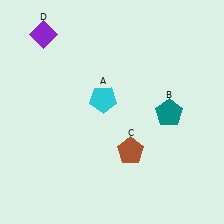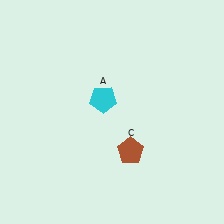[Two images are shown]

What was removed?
The purple diamond (D), the teal pentagon (B) were removed in Image 2.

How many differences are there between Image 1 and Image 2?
There are 2 differences between the two images.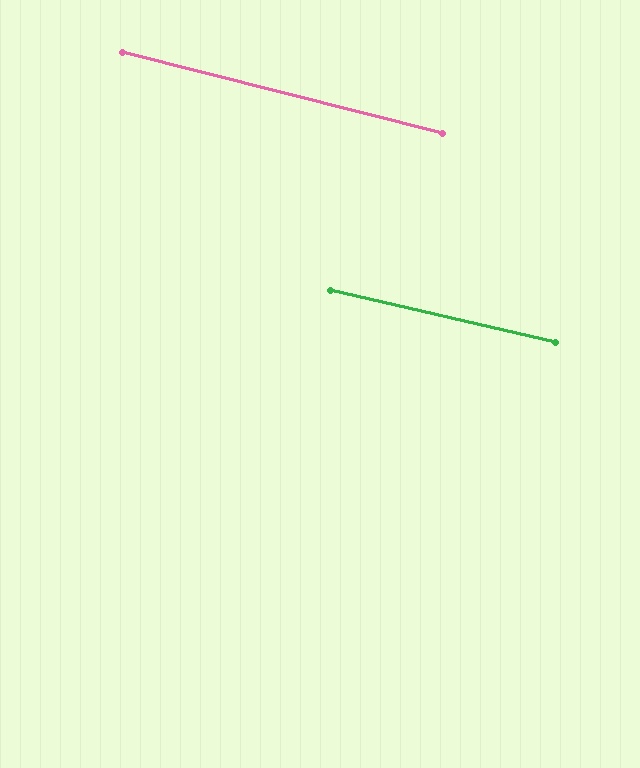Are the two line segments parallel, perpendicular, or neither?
Parallel — their directions differ by only 1.1°.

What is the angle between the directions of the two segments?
Approximately 1 degree.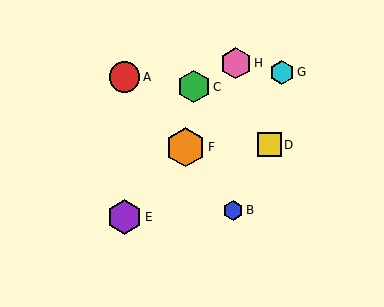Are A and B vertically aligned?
No, A is at x≈125 and B is at x≈233.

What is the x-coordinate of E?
Object E is at x≈125.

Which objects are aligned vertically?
Objects A, E are aligned vertically.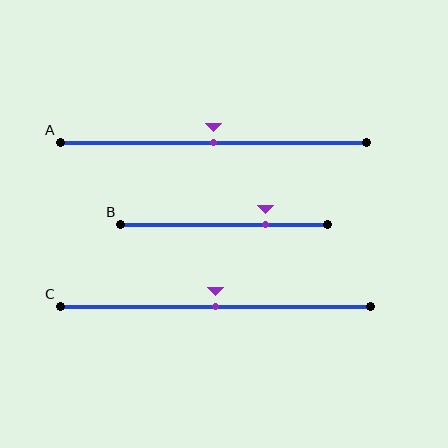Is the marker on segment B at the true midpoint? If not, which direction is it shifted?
No, the marker on segment B is shifted to the right by about 20% of the segment length.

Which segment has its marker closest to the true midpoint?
Segment A has its marker closest to the true midpoint.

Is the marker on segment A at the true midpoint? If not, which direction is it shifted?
Yes, the marker on segment A is at the true midpoint.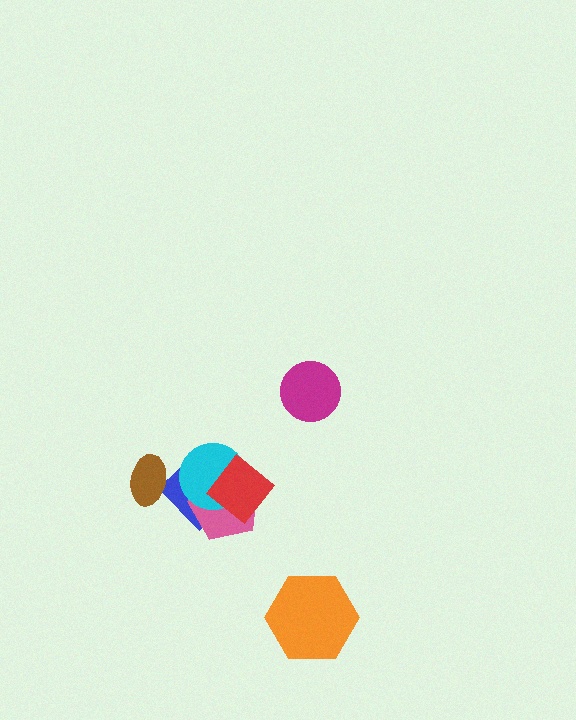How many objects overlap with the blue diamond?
4 objects overlap with the blue diamond.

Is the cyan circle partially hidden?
Yes, it is partially covered by another shape.